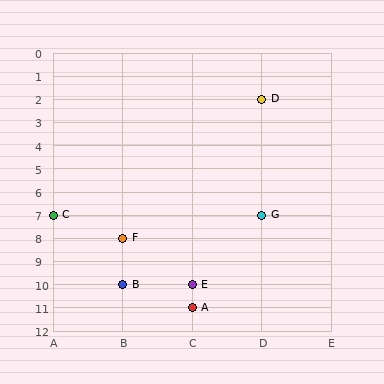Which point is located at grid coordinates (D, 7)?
Point G is at (D, 7).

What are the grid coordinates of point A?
Point A is at grid coordinates (C, 11).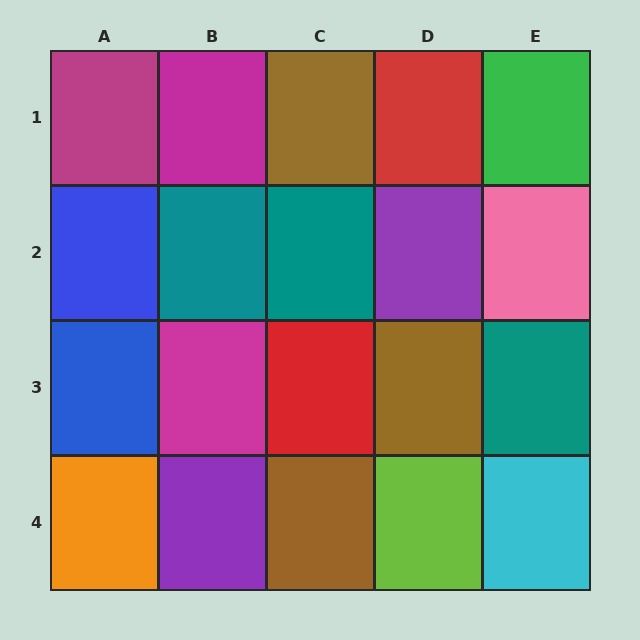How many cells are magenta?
3 cells are magenta.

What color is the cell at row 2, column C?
Teal.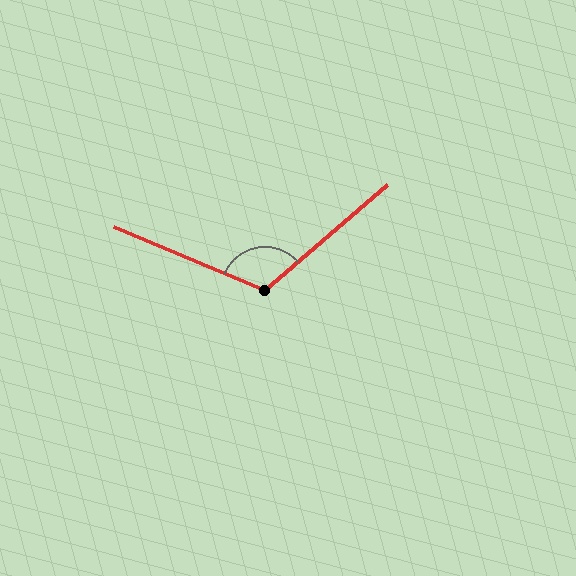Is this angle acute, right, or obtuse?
It is obtuse.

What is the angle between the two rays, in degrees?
Approximately 116 degrees.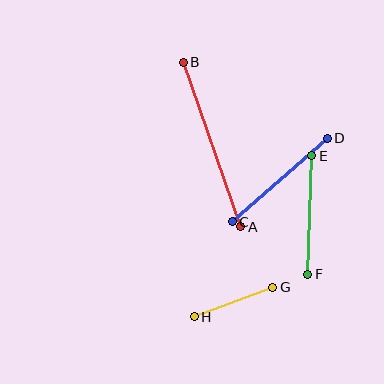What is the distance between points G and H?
The distance is approximately 84 pixels.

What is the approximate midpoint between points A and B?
The midpoint is at approximately (212, 144) pixels.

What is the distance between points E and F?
The distance is approximately 119 pixels.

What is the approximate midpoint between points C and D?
The midpoint is at approximately (280, 180) pixels.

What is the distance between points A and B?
The distance is approximately 174 pixels.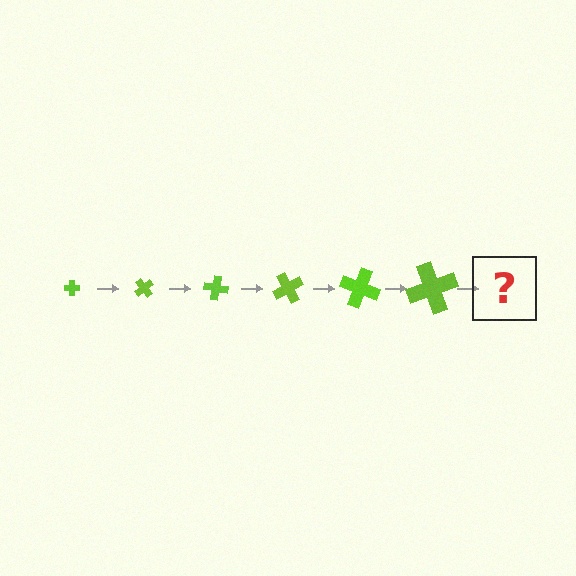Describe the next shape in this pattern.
It should be a cross, larger than the previous one and rotated 300 degrees from the start.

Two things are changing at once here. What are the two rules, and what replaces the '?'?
The two rules are that the cross grows larger each step and it rotates 50 degrees each step. The '?' should be a cross, larger than the previous one and rotated 300 degrees from the start.